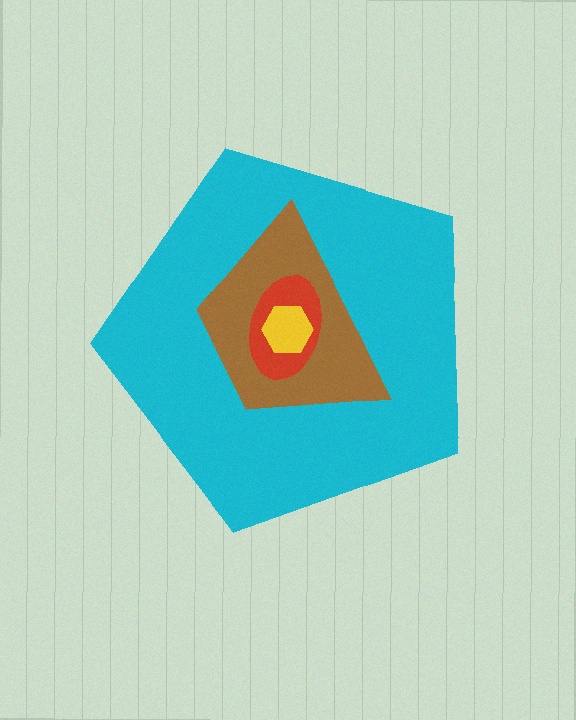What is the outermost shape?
The cyan pentagon.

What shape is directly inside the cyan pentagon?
The brown trapezoid.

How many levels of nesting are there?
4.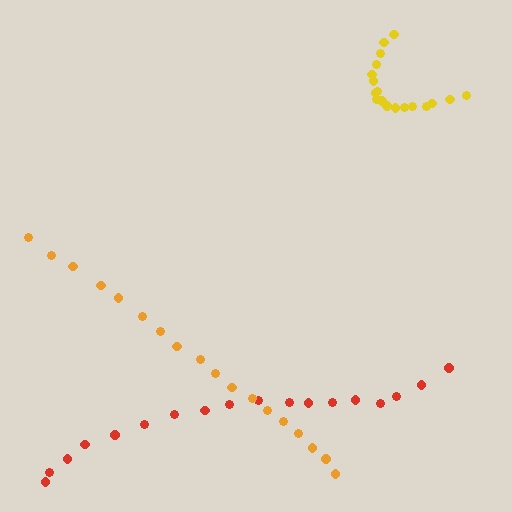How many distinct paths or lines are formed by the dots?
There are 3 distinct paths.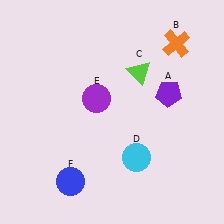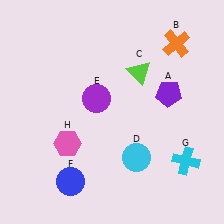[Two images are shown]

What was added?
A cyan cross (G), a pink hexagon (H) were added in Image 2.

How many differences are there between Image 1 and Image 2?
There are 2 differences between the two images.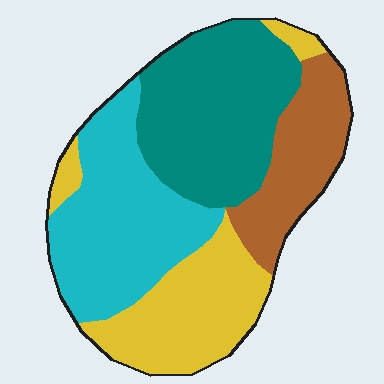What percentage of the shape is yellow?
Yellow takes up about one quarter (1/4) of the shape.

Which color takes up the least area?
Brown, at roughly 15%.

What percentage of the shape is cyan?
Cyan covers 29% of the shape.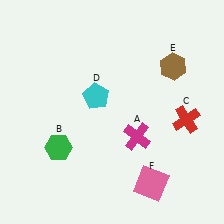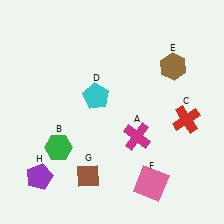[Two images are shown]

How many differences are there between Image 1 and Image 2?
There are 2 differences between the two images.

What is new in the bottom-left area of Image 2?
A brown diamond (G) was added in the bottom-left area of Image 2.